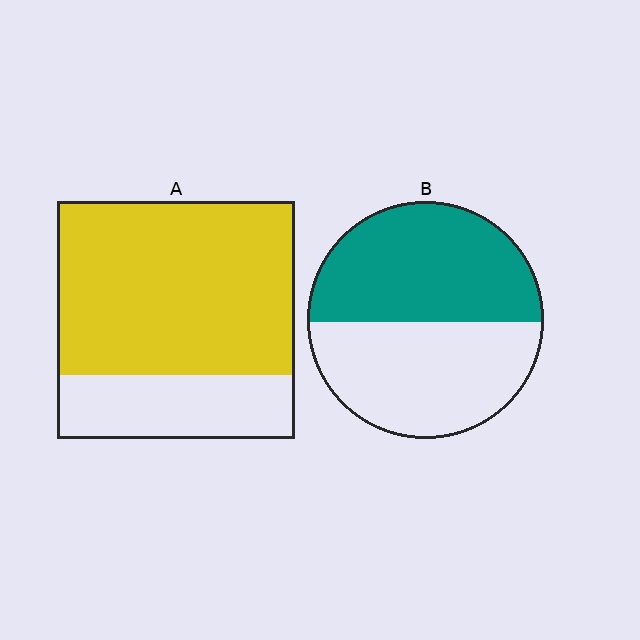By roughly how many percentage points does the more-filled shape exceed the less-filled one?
By roughly 20 percentage points (A over B).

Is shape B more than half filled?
Roughly half.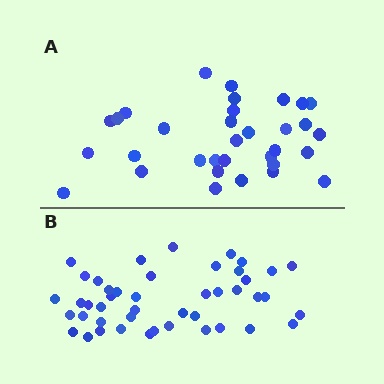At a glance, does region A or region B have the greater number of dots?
Region B (the bottom region) has more dots.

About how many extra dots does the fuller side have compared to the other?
Region B has roughly 12 or so more dots than region A.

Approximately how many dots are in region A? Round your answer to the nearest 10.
About 30 dots. (The exact count is 33, which rounds to 30.)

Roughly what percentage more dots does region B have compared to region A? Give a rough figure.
About 35% more.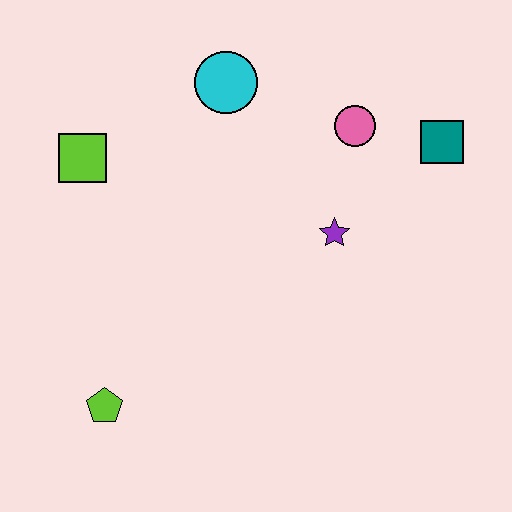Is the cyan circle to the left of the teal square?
Yes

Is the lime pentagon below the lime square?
Yes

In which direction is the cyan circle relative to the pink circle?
The cyan circle is to the left of the pink circle.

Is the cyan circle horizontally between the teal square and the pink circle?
No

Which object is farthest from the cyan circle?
The lime pentagon is farthest from the cyan circle.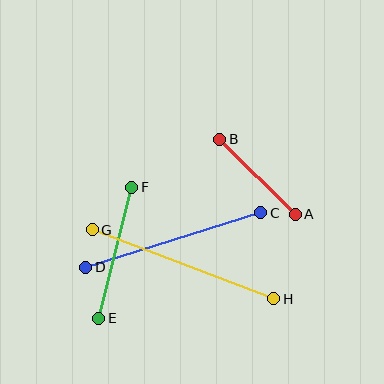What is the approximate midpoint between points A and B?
The midpoint is at approximately (257, 177) pixels.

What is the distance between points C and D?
The distance is approximately 183 pixels.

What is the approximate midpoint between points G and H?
The midpoint is at approximately (183, 264) pixels.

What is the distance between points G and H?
The distance is approximately 194 pixels.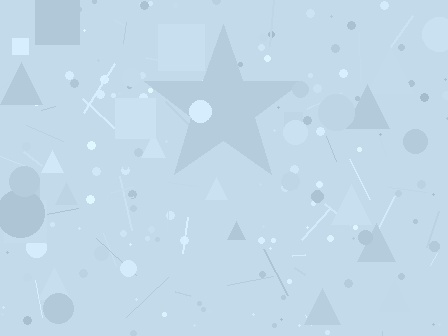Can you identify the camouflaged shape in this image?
The camouflaged shape is a star.